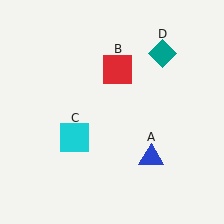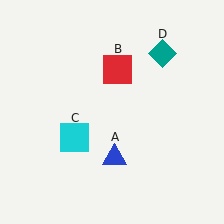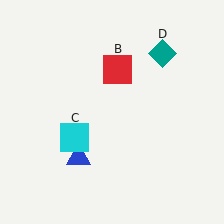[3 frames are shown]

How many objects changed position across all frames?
1 object changed position: blue triangle (object A).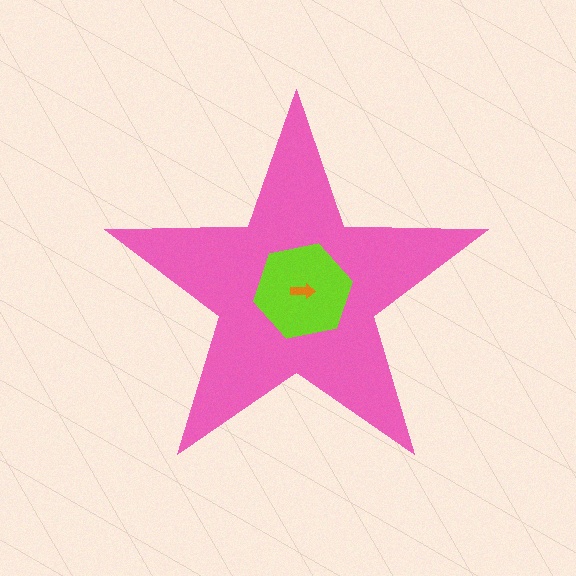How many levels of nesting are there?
3.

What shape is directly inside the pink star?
The lime hexagon.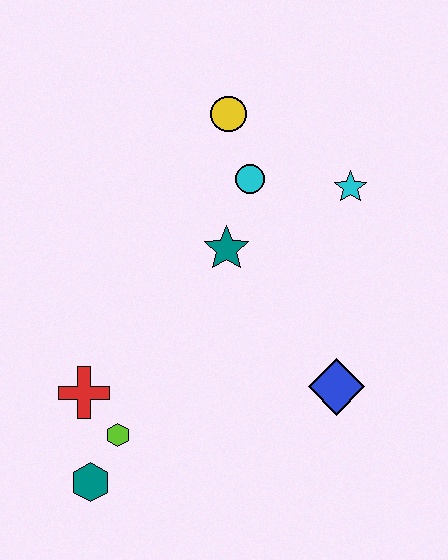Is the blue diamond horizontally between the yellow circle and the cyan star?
Yes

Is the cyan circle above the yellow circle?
No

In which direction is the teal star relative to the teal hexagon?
The teal star is above the teal hexagon.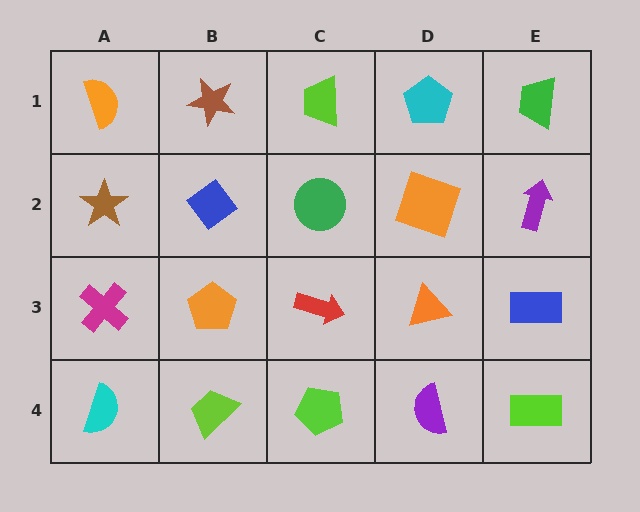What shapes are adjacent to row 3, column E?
A purple arrow (row 2, column E), a lime rectangle (row 4, column E), an orange triangle (row 3, column D).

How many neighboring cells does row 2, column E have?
3.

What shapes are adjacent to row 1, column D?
An orange square (row 2, column D), a lime trapezoid (row 1, column C), a green trapezoid (row 1, column E).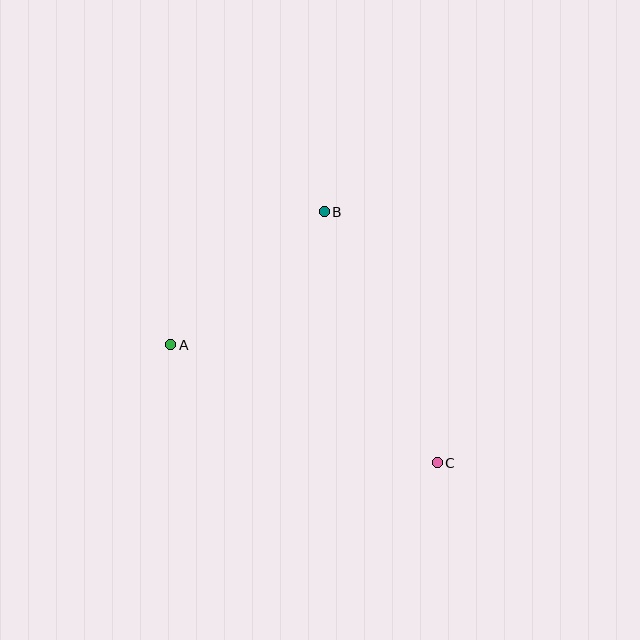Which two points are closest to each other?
Points A and B are closest to each other.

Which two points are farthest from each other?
Points A and C are farthest from each other.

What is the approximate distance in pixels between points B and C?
The distance between B and C is approximately 275 pixels.